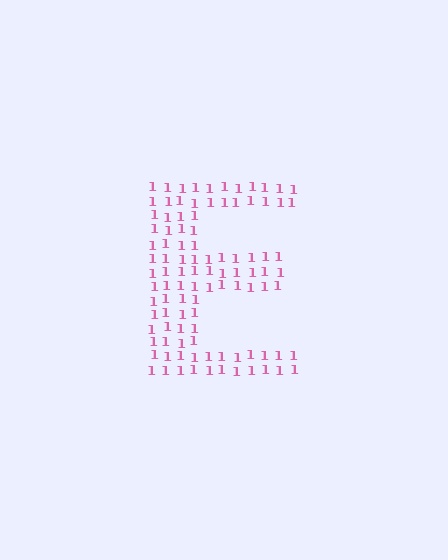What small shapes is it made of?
It is made of small digit 1's.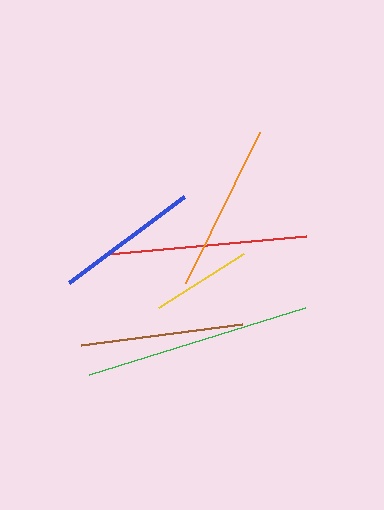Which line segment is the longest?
The green line is the longest at approximately 226 pixels.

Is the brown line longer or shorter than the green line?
The green line is longer than the brown line.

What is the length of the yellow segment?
The yellow segment is approximately 101 pixels long.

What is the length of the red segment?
The red segment is approximately 200 pixels long.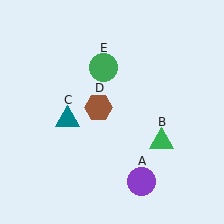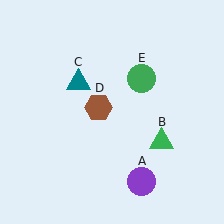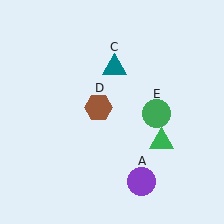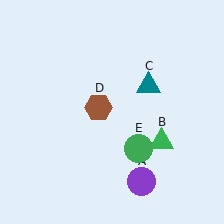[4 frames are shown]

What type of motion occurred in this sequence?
The teal triangle (object C), green circle (object E) rotated clockwise around the center of the scene.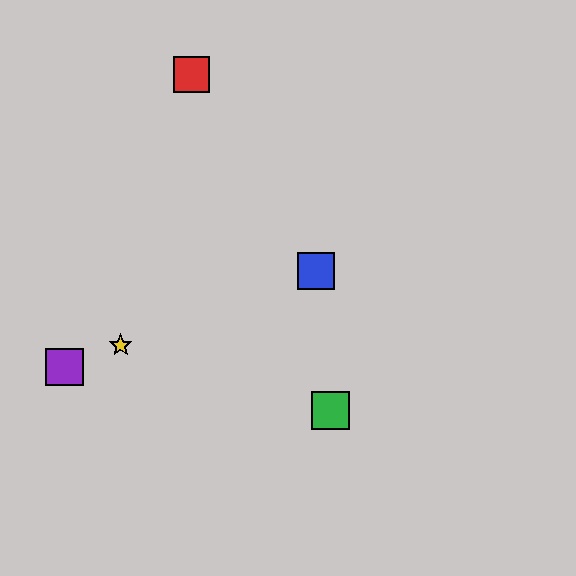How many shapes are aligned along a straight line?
3 shapes (the blue square, the yellow star, the purple square) are aligned along a straight line.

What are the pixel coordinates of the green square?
The green square is at (330, 411).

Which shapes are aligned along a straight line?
The blue square, the yellow star, the purple square are aligned along a straight line.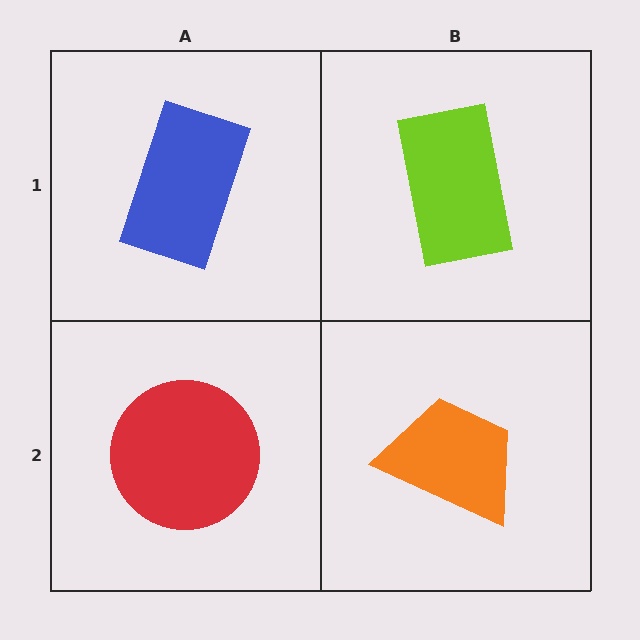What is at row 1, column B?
A lime rectangle.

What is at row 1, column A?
A blue rectangle.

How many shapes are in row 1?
2 shapes.